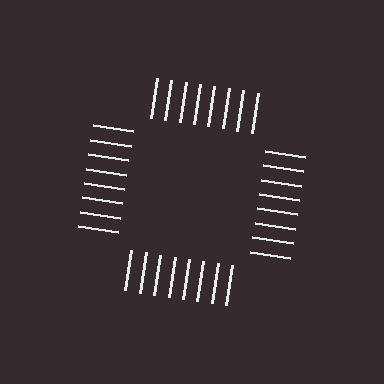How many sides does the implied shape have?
4 sides — the line-ends trace a square.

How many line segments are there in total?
32 — 8 along each of the 4 edges.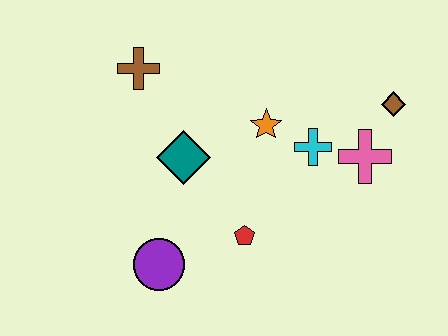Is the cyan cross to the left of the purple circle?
No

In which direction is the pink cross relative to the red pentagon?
The pink cross is to the right of the red pentagon.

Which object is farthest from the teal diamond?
The brown diamond is farthest from the teal diamond.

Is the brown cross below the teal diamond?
No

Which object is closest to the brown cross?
The teal diamond is closest to the brown cross.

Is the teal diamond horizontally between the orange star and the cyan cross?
No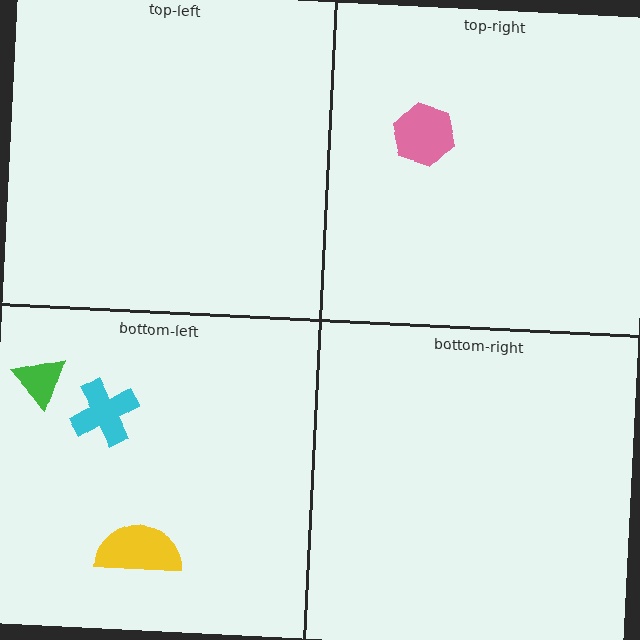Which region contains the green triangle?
The bottom-left region.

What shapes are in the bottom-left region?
The green triangle, the yellow semicircle, the cyan cross.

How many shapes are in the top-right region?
1.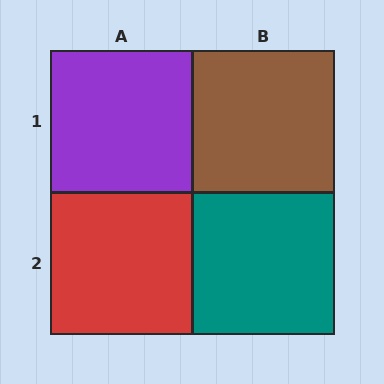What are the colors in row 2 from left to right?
Red, teal.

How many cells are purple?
1 cell is purple.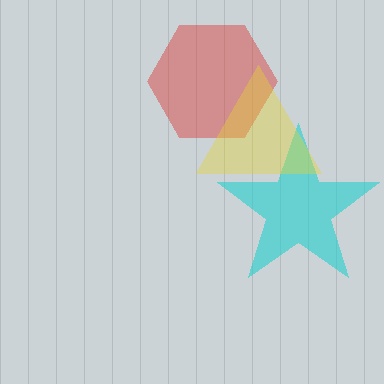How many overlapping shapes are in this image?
There are 3 overlapping shapes in the image.